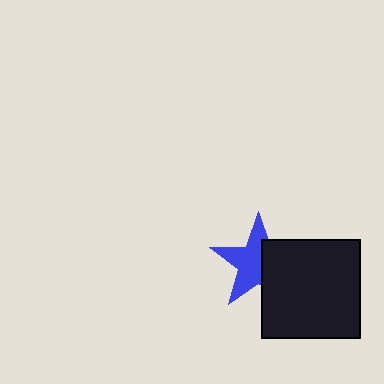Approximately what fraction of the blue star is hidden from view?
Roughly 41% of the blue star is hidden behind the black square.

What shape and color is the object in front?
The object in front is a black square.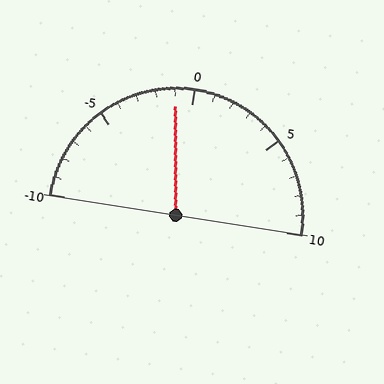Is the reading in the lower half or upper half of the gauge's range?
The reading is in the lower half of the range (-10 to 10).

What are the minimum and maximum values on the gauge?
The gauge ranges from -10 to 10.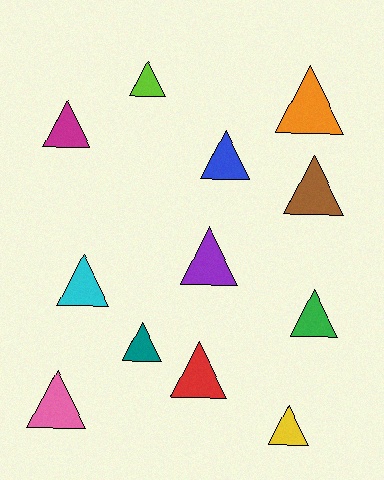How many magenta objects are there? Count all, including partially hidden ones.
There is 1 magenta object.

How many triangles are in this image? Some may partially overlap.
There are 12 triangles.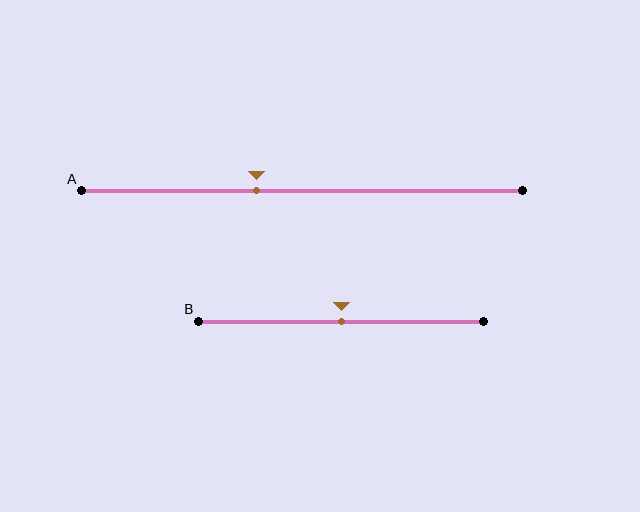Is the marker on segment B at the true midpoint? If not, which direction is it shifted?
Yes, the marker on segment B is at the true midpoint.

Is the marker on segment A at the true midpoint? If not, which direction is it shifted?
No, the marker on segment A is shifted to the left by about 10% of the segment length.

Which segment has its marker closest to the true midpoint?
Segment B has its marker closest to the true midpoint.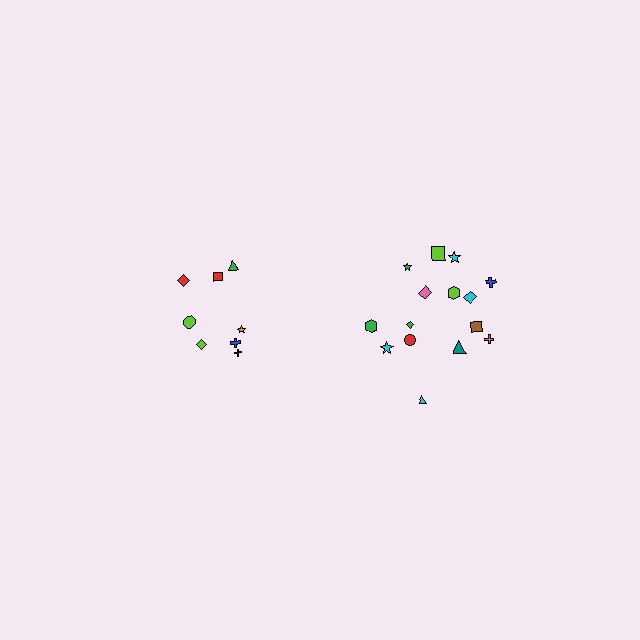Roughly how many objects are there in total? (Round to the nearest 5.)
Roughly 25 objects in total.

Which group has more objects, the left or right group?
The right group.